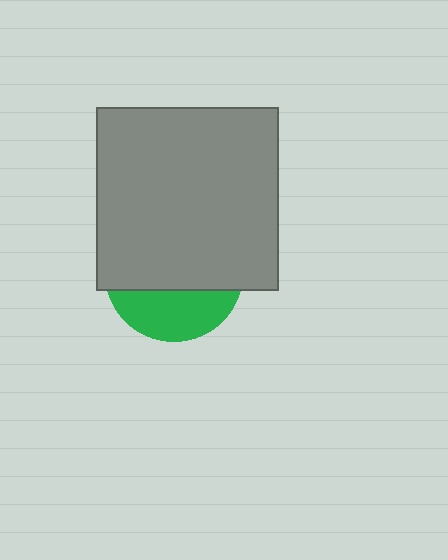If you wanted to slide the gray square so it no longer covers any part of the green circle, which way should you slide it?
Slide it up — that is the most direct way to separate the two shapes.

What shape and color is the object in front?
The object in front is a gray square.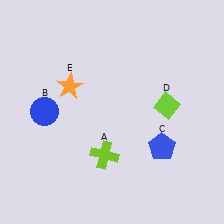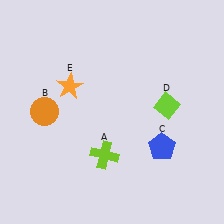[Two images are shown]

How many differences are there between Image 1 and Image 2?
There is 1 difference between the two images.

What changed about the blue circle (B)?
In Image 1, B is blue. In Image 2, it changed to orange.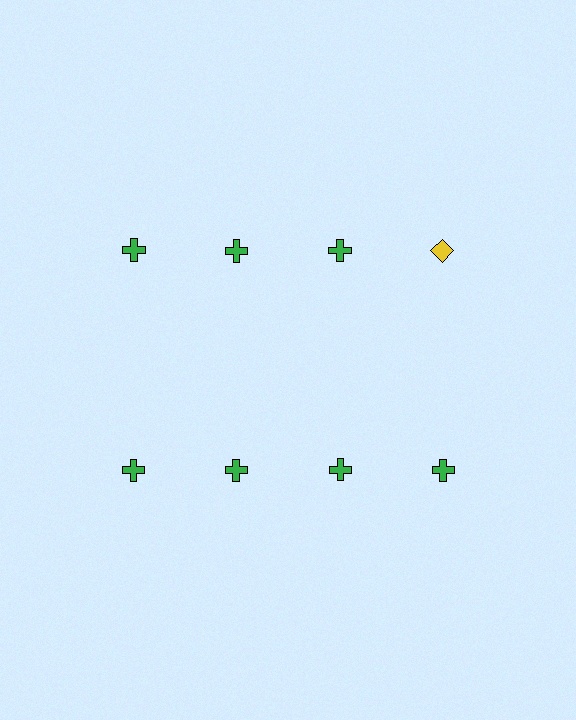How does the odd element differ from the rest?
It differs in both color (yellow instead of green) and shape (diamond instead of cross).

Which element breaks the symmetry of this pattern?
The yellow diamond in the top row, second from right column breaks the symmetry. All other shapes are green crosses.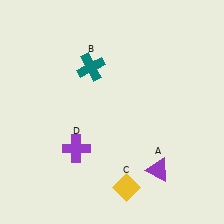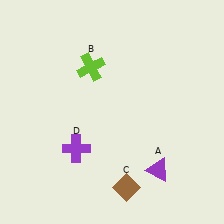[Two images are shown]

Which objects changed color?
B changed from teal to lime. C changed from yellow to brown.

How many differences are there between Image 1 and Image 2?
There are 2 differences between the two images.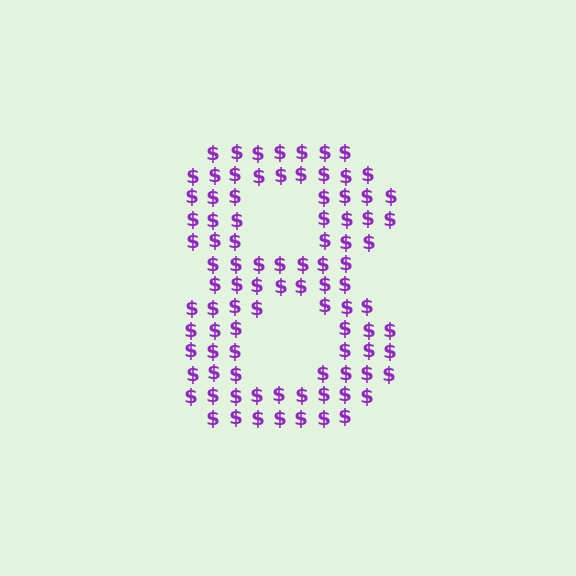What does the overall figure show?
The overall figure shows the digit 8.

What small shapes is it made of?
It is made of small dollar signs.